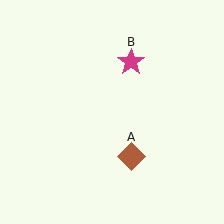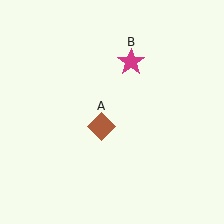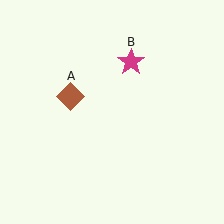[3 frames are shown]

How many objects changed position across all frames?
1 object changed position: brown diamond (object A).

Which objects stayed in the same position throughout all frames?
Magenta star (object B) remained stationary.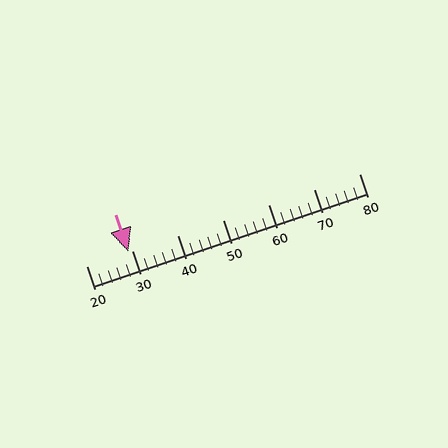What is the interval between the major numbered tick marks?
The major tick marks are spaced 10 units apart.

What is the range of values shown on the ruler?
The ruler shows values from 20 to 80.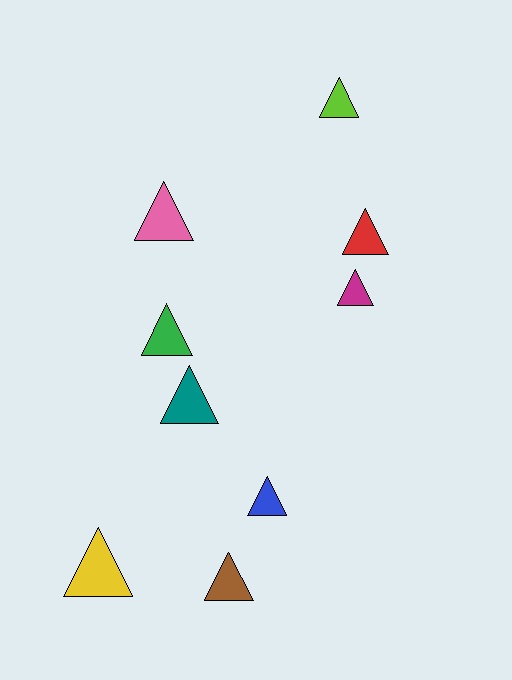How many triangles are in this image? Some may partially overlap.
There are 9 triangles.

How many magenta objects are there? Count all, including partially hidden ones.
There is 1 magenta object.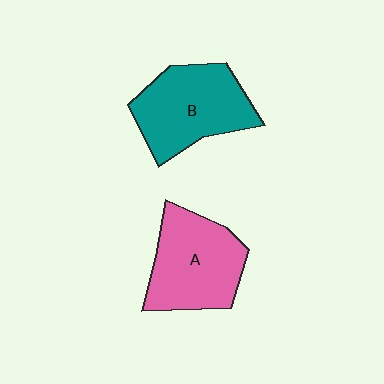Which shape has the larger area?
Shape B (teal).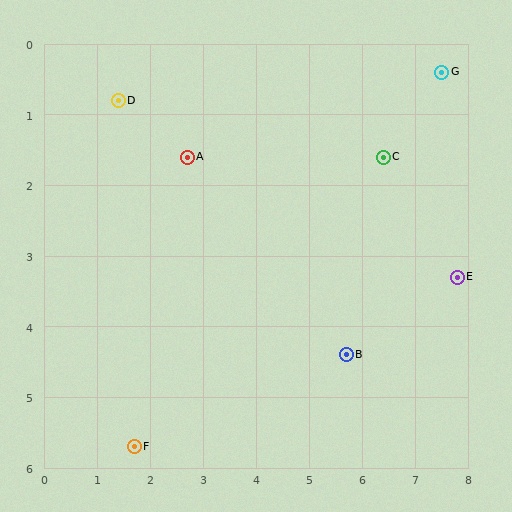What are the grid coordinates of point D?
Point D is at approximately (1.4, 0.8).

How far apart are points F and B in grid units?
Points F and B are about 4.2 grid units apart.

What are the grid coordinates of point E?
Point E is at approximately (7.8, 3.3).